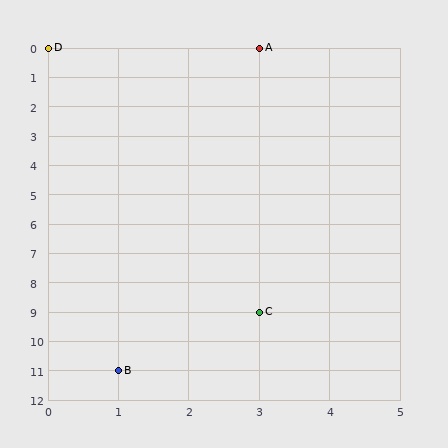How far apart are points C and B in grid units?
Points C and B are 2 columns and 2 rows apart (about 2.8 grid units diagonally).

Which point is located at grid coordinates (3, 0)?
Point A is at (3, 0).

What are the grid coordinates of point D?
Point D is at grid coordinates (0, 0).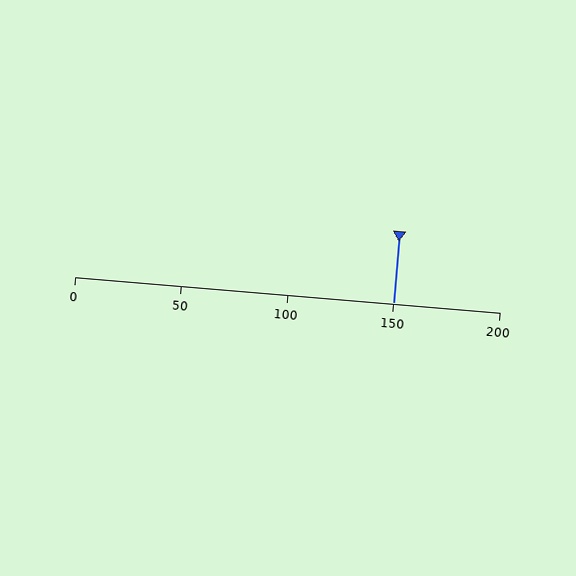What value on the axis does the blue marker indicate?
The marker indicates approximately 150.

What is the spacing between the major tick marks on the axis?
The major ticks are spaced 50 apart.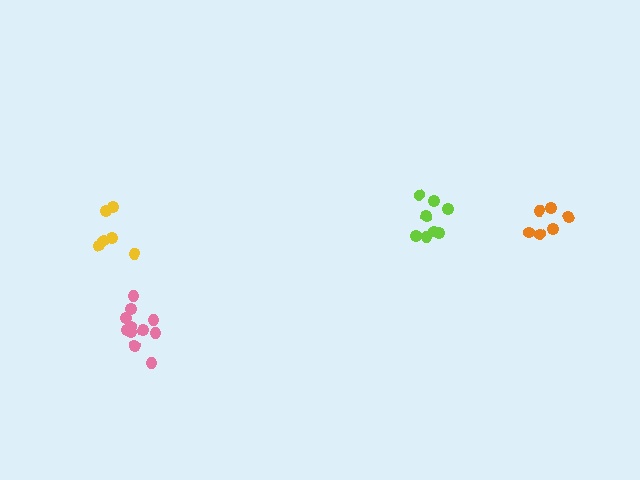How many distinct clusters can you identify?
There are 4 distinct clusters.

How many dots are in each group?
Group 1: 8 dots, Group 2: 11 dots, Group 3: 6 dots, Group 4: 6 dots (31 total).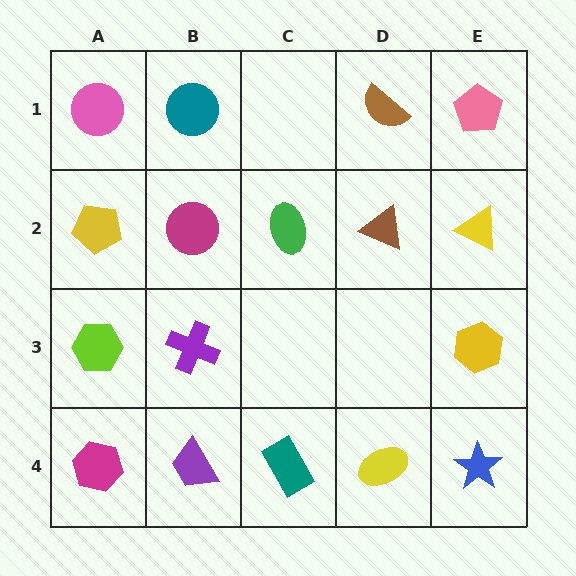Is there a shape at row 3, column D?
No, that cell is empty.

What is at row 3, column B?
A purple cross.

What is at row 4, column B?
A purple trapezoid.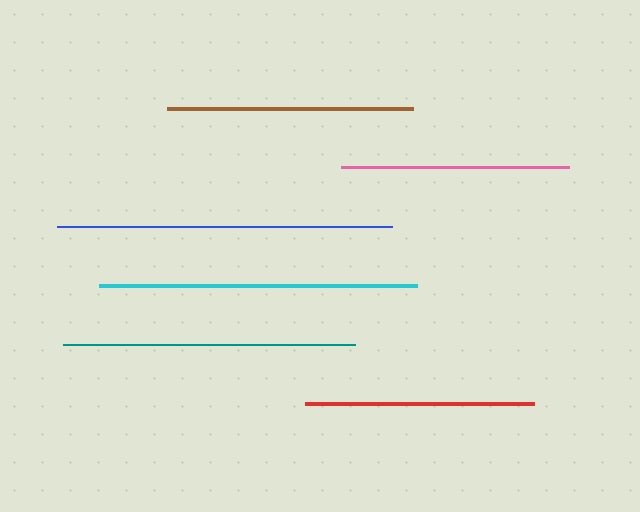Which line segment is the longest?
The blue line is the longest at approximately 335 pixels.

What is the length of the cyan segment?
The cyan segment is approximately 318 pixels long.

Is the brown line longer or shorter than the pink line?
The brown line is longer than the pink line.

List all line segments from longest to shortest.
From longest to shortest: blue, cyan, teal, brown, red, pink.